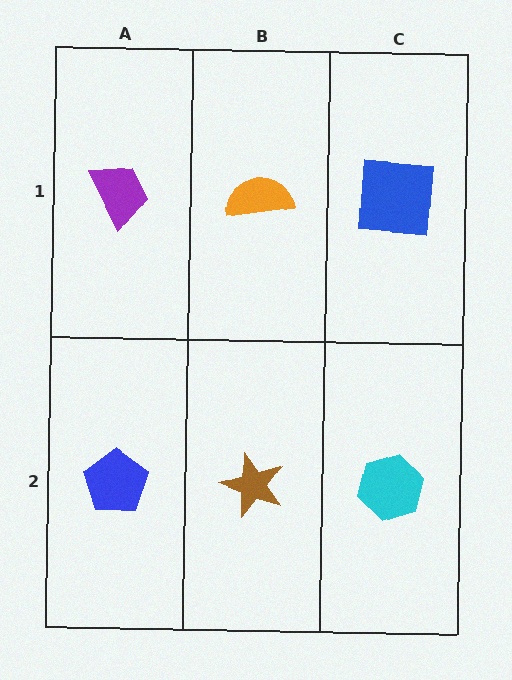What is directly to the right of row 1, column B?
A blue square.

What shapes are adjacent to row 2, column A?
A purple trapezoid (row 1, column A), a brown star (row 2, column B).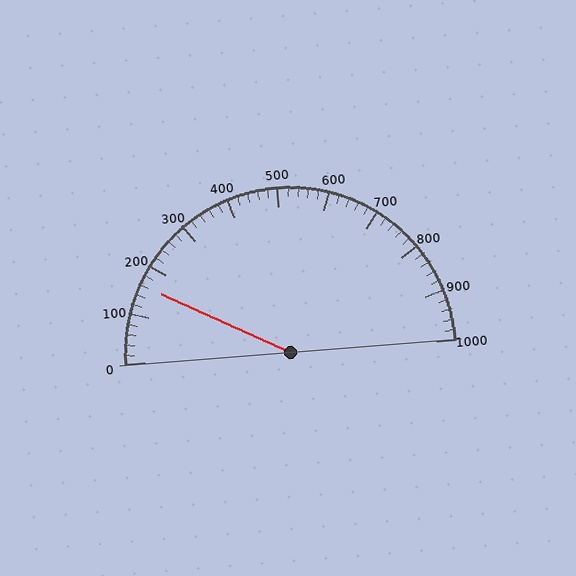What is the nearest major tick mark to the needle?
The nearest major tick mark is 200.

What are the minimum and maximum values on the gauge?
The gauge ranges from 0 to 1000.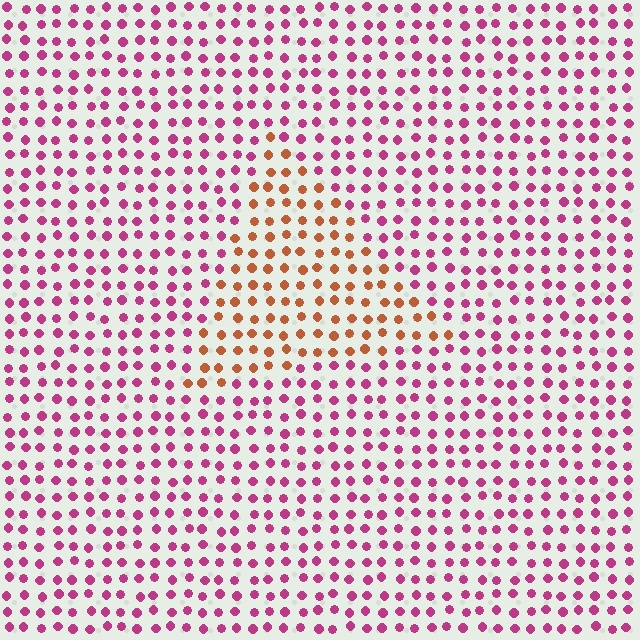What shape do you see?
I see a triangle.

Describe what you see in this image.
The image is filled with small magenta elements in a uniform arrangement. A triangle-shaped region is visible where the elements are tinted to a slightly different hue, forming a subtle color boundary.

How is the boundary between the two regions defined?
The boundary is defined purely by a slight shift in hue (about 53 degrees). Spacing, size, and orientation are identical on both sides.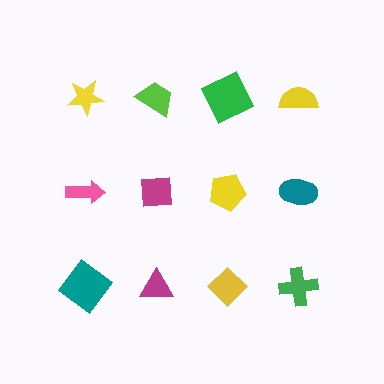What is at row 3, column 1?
A teal diamond.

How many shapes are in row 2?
4 shapes.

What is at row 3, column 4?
A green cross.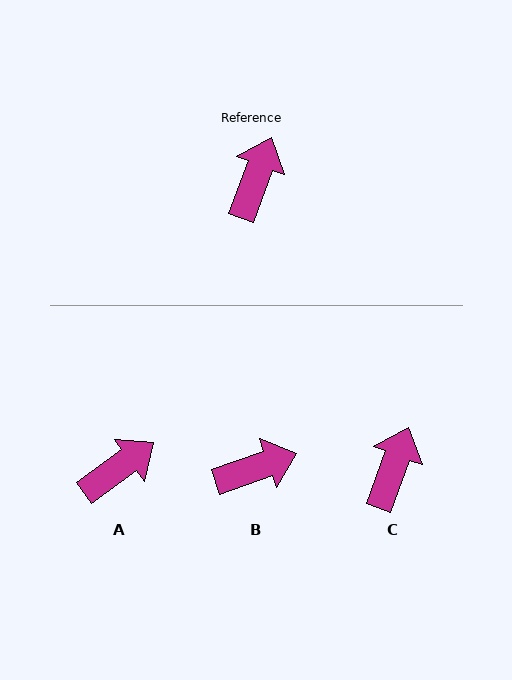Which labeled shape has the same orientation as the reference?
C.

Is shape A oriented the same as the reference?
No, it is off by about 34 degrees.